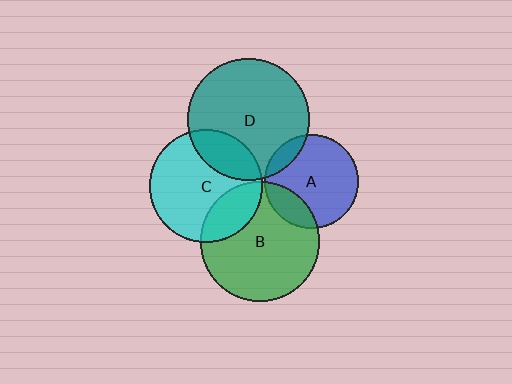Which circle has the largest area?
Circle D (teal).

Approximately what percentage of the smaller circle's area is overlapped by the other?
Approximately 10%.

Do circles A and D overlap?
Yes.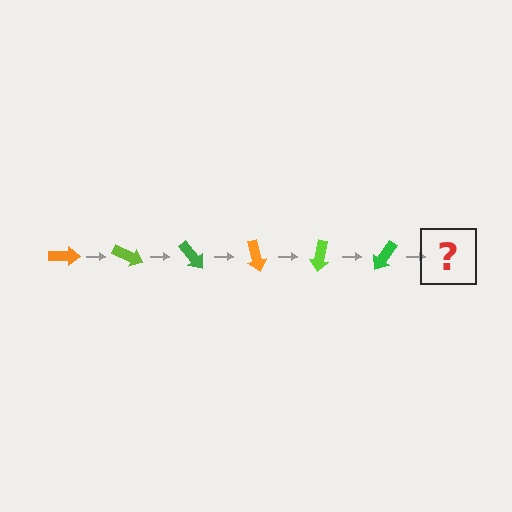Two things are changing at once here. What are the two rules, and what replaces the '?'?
The two rules are that it rotates 25 degrees each step and the color cycles through orange, lime, and green. The '?' should be an orange arrow, rotated 150 degrees from the start.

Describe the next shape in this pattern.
It should be an orange arrow, rotated 150 degrees from the start.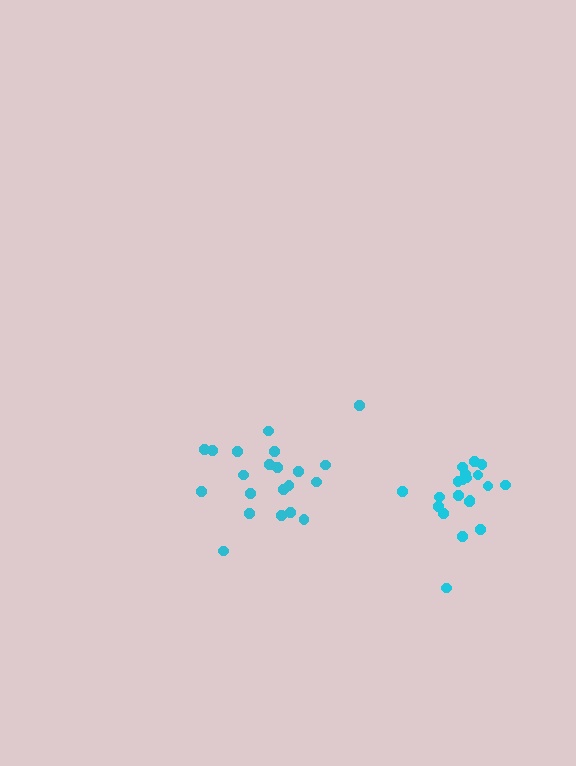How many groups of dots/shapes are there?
There are 2 groups.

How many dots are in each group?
Group 1: 21 dots, Group 2: 20 dots (41 total).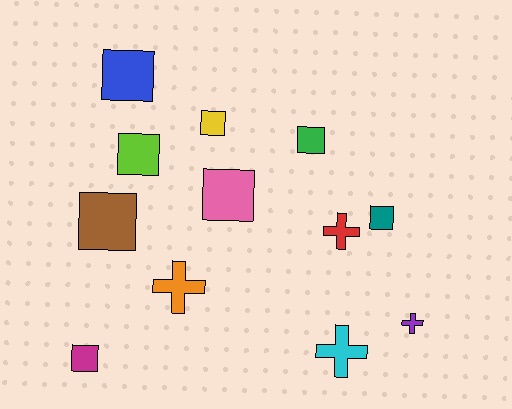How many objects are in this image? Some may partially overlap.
There are 12 objects.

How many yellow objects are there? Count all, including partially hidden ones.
There is 1 yellow object.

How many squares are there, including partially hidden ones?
There are 8 squares.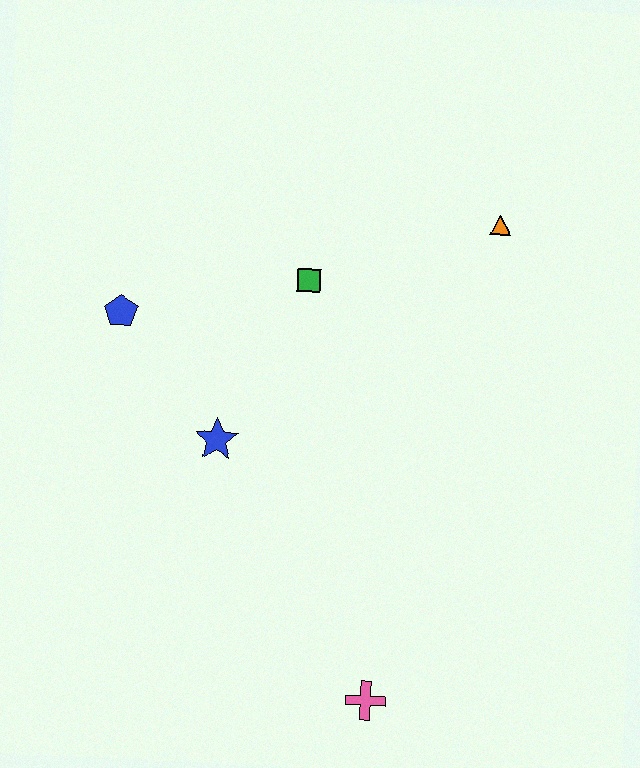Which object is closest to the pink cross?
The blue star is closest to the pink cross.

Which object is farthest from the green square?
The pink cross is farthest from the green square.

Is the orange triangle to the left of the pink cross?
No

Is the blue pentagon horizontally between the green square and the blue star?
No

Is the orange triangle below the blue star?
No